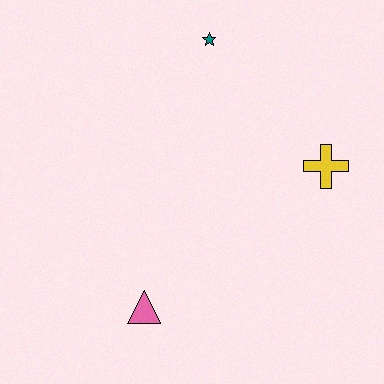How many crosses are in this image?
There is 1 cross.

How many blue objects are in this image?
There are no blue objects.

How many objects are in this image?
There are 3 objects.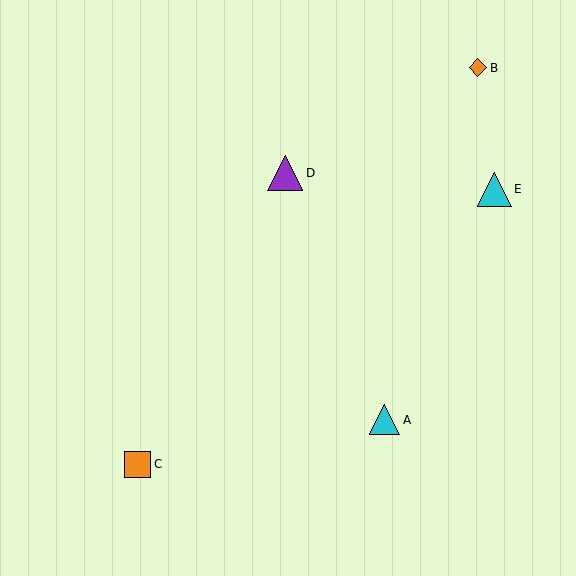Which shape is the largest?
The purple triangle (labeled D) is the largest.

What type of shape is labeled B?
Shape B is an orange diamond.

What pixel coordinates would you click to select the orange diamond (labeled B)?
Click at (478, 68) to select the orange diamond B.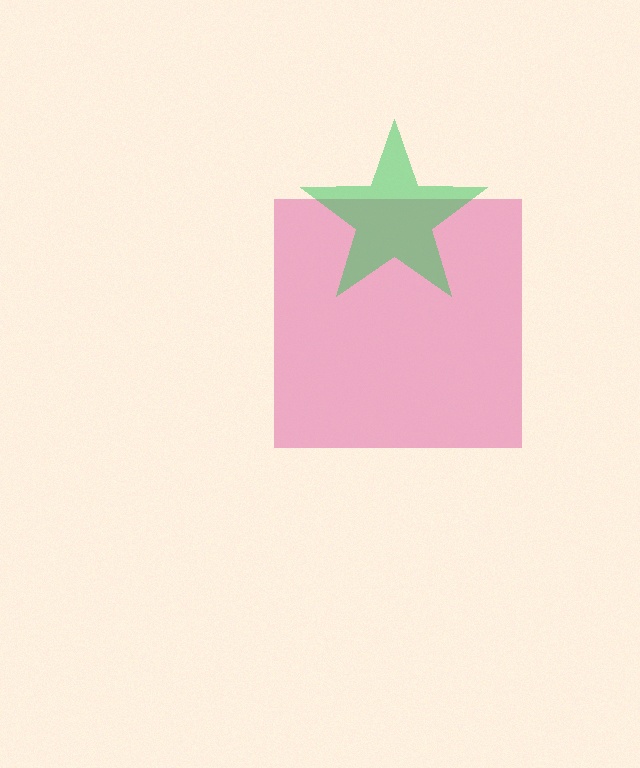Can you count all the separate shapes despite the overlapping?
Yes, there are 2 separate shapes.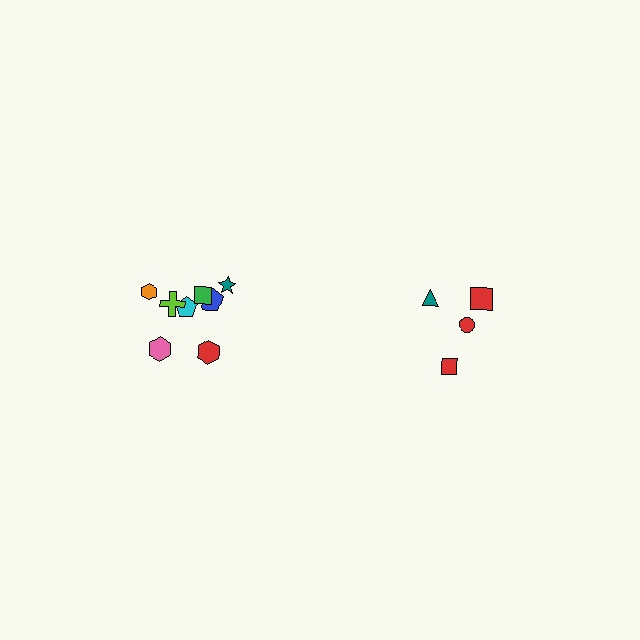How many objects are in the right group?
There are 4 objects.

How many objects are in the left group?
There are 8 objects.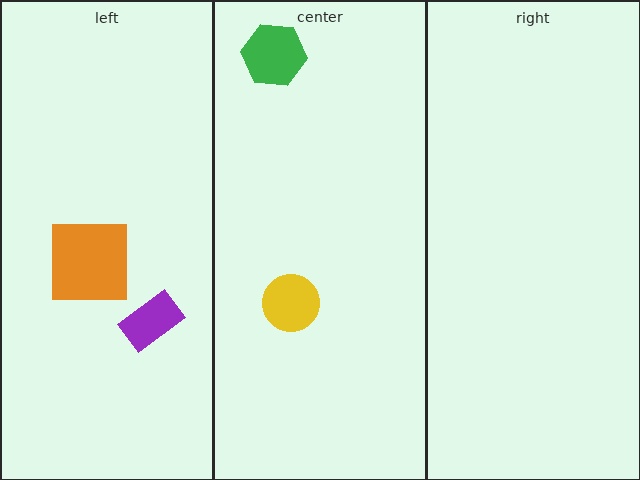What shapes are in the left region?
The orange square, the purple rectangle.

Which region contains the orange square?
The left region.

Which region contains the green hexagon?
The center region.